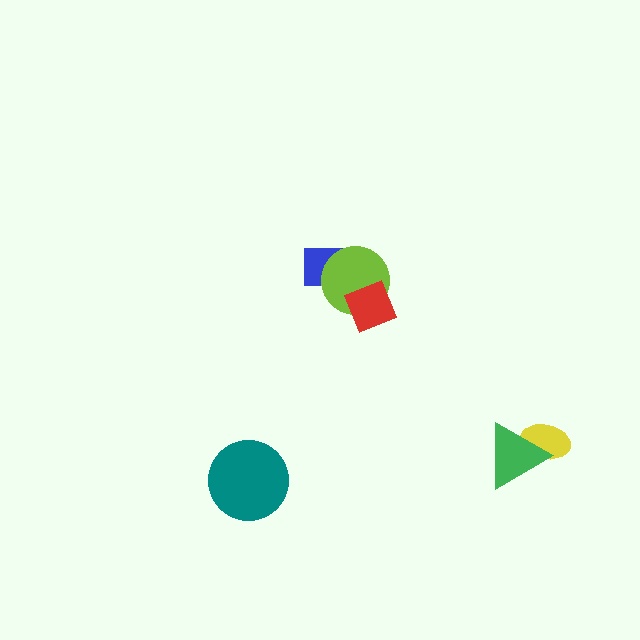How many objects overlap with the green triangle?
1 object overlaps with the green triangle.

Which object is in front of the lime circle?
The red diamond is in front of the lime circle.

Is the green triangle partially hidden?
No, no other shape covers it.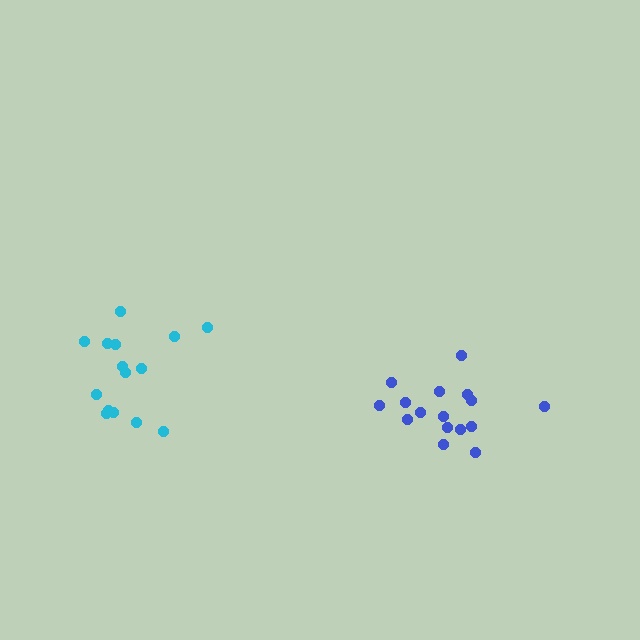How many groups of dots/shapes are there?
There are 2 groups.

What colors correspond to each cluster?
The clusters are colored: blue, cyan.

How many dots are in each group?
Group 1: 16 dots, Group 2: 15 dots (31 total).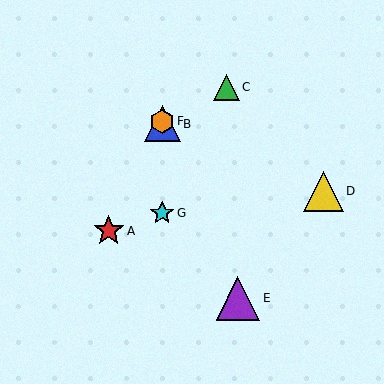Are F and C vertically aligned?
No, F is at x≈162 and C is at x≈226.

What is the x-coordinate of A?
Object A is at x≈109.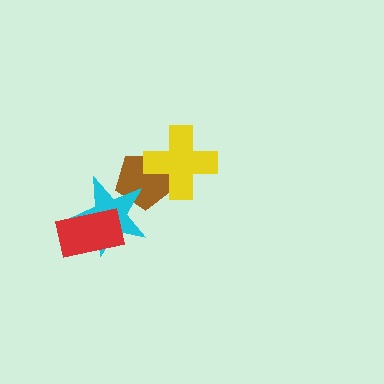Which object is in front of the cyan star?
The red rectangle is in front of the cyan star.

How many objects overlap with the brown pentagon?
2 objects overlap with the brown pentagon.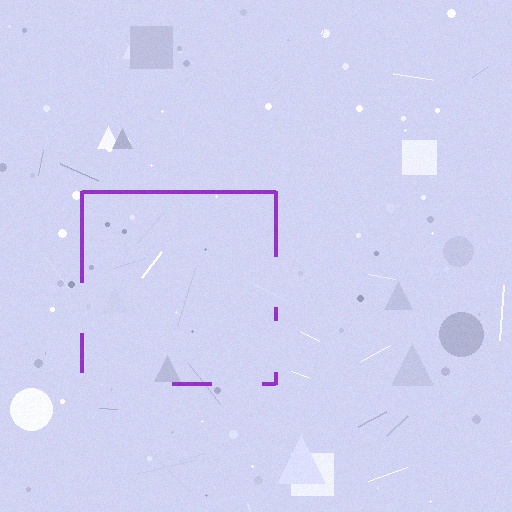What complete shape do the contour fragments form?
The contour fragments form a square.